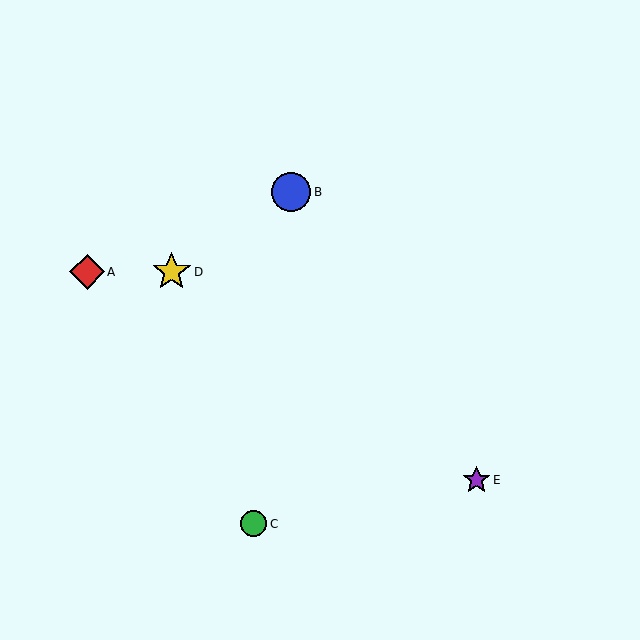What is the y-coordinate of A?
Object A is at y≈272.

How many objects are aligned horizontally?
2 objects (A, D) are aligned horizontally.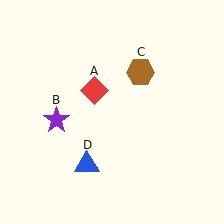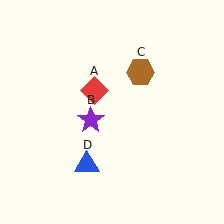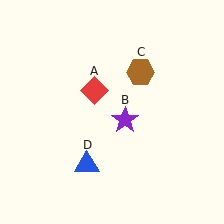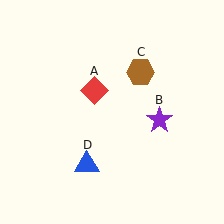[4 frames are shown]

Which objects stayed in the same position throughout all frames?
Red diamond (object A) and brown hexagon (object C) and blue triangle (object D) remained stationary.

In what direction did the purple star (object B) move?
The purple star (object B) moved right.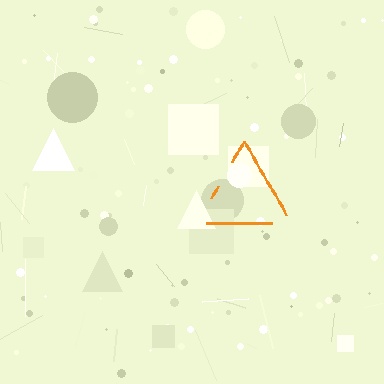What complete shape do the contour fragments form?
The contour fragments form a triangle.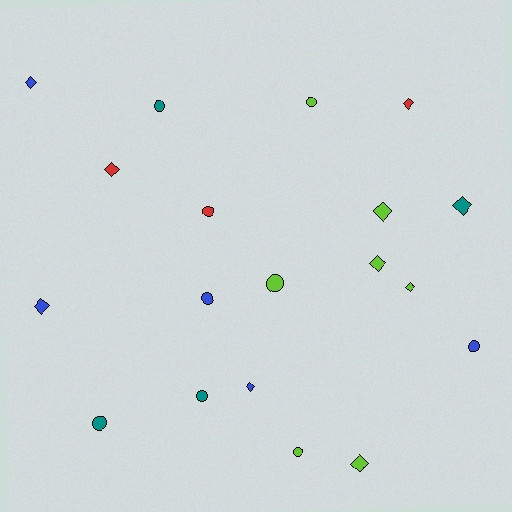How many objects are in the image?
There are 19 objects.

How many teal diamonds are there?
There is 1 teal diamond.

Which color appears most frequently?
Lime, with 7 objects.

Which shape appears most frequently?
Diamond, with 10 objects.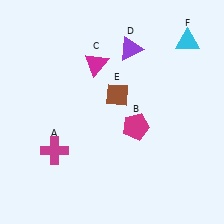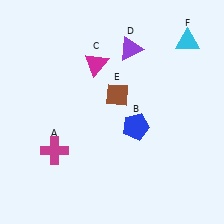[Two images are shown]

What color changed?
The pentagon (B) changed from magenta in Image 1 to blue in Image 2.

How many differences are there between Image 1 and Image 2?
There is 1 difference between the two images.